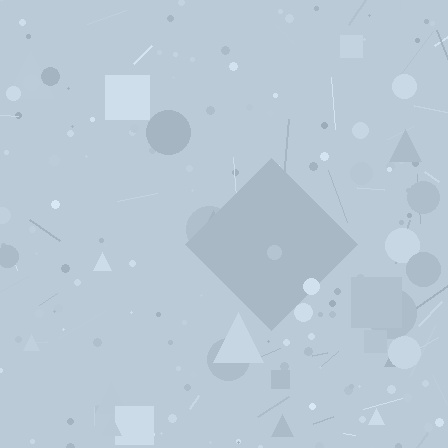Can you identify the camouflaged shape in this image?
The camouflaged shape is a diamond.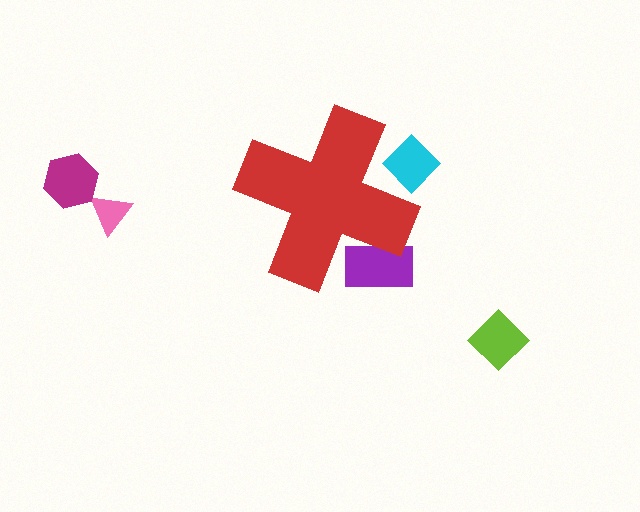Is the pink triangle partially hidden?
No, the pink triangle is fully visible.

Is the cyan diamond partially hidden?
Yes, the cyan diamond is partially hidden behind the red cross.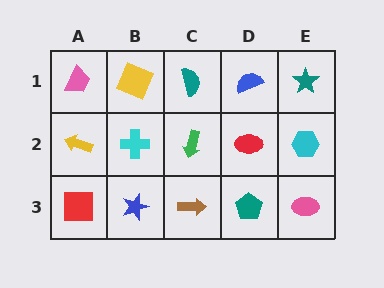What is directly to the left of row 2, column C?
A cyan cross.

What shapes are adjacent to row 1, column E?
A cyan hexagon (row 2, column E), a blue semicircle (row 1, column D).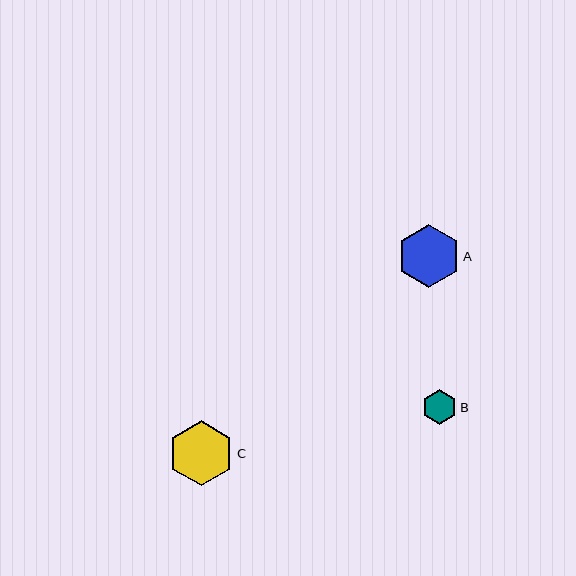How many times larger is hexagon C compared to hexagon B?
Hexagon C is approximately 1.9 times the size of hexagon B.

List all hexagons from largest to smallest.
From largest to smallest: C, A, B.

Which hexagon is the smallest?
Hexagon B is the smallest with a size of approximately 35 pixels.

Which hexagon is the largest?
Hexagon C is the largest with a size of approximately 65 pixels.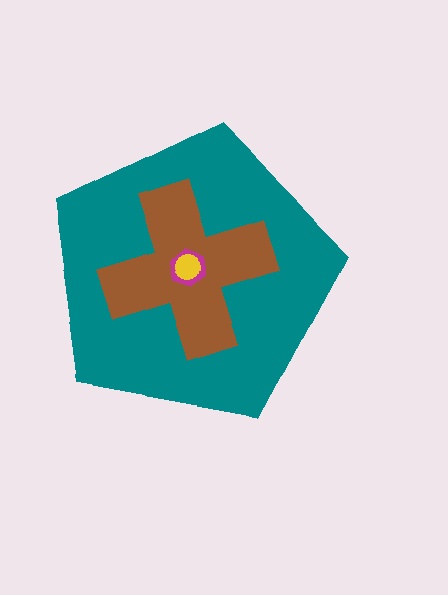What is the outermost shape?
The teal pentagon.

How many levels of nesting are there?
4.